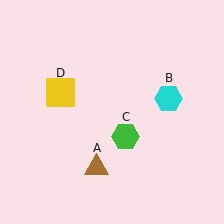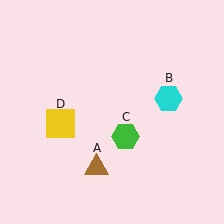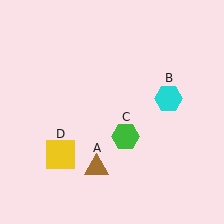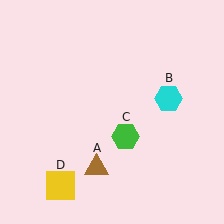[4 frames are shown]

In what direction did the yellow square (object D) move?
The yellow square (object D) moved down.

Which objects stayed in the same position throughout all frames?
Brown triangle (object A) and cyan hexagon (object B) and green hexagon (object C) remained stationary.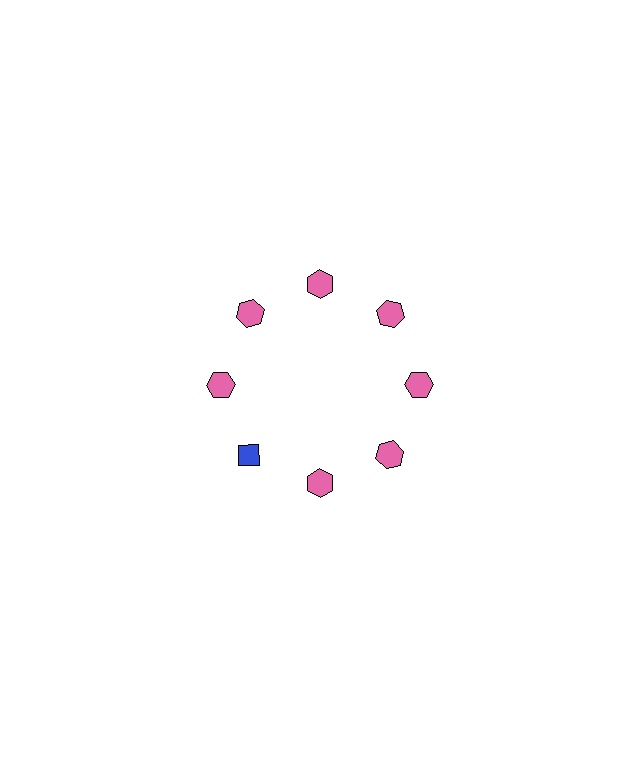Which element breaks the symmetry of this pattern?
The blue diamond at roughly the 8 o'clock position breaks the symmetry. All other shapes are pink hexagons.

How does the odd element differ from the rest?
It differs in both color (blue instead of pink) and shape (diamond instead of hexagon).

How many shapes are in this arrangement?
There are 8 shapes arranged in a ring pattern.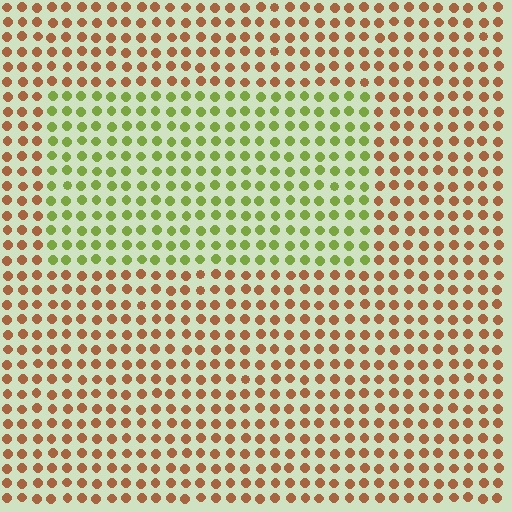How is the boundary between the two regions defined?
The boundary is defined purely by a slight shift in hue (about 65 degrees). Spacing, size, and orientation are identical on both sides.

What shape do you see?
I see a rectangle.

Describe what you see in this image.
The image is filled with small brown elements in a uniform arrangement. A rectangle-shaped region is visible where the elements are tinted to a slightly different hue, forming a subtle color boundary.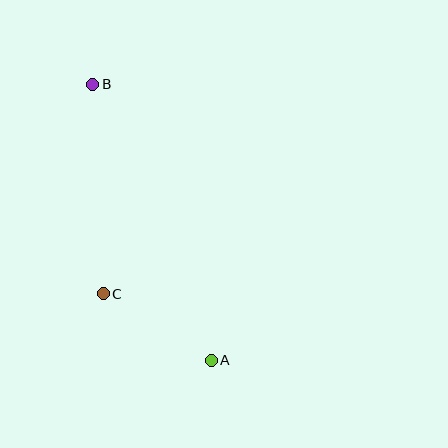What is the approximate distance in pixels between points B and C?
The distance between B and C is approximately 210 pixels.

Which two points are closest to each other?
Points A and C are closest to each other.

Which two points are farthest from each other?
Points A and B are farthest from each other.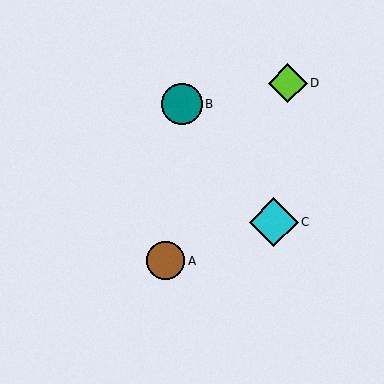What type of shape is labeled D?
Shape D is a lime diamond.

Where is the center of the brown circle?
The center of the brown circle is at (165, 261).